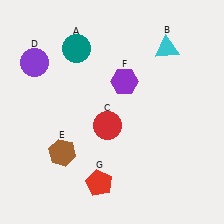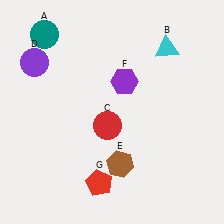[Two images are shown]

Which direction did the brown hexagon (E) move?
The brown hexagon (E) moved right.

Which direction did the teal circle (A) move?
The teal circle (A) moved left.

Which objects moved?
The objects that moved are: the teal circle (A), the brown hexagon (E).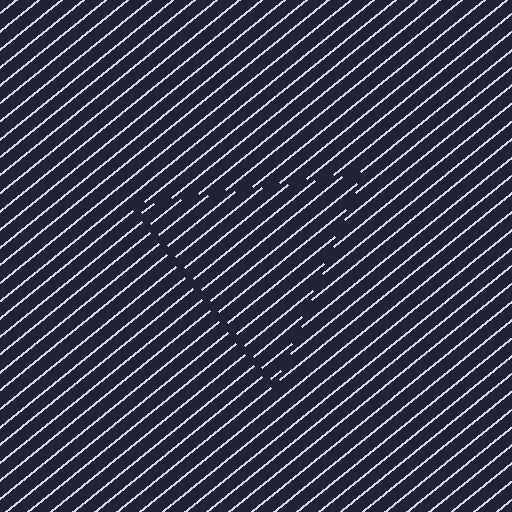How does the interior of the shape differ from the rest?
The interior of the shape contains the same grating, shifted by half a period — the contour is defined by the phase discontinuity where line-ends from the inner and outer gratings abut.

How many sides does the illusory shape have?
3 sides — the line-ends trace a triangle.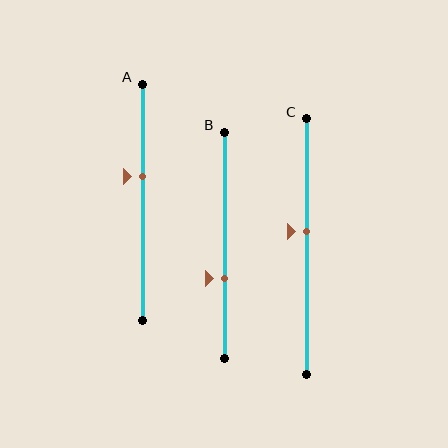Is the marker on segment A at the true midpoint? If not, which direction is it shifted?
No, the marker on segment A is shifted upward by about 11% of the segment length.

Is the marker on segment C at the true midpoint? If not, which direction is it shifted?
No, the marker on segment C is shifted upward by about 6% of the segment length.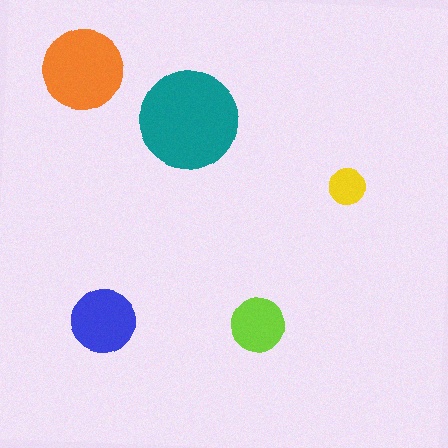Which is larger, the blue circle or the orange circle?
The orange one.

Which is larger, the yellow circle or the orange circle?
The orange one.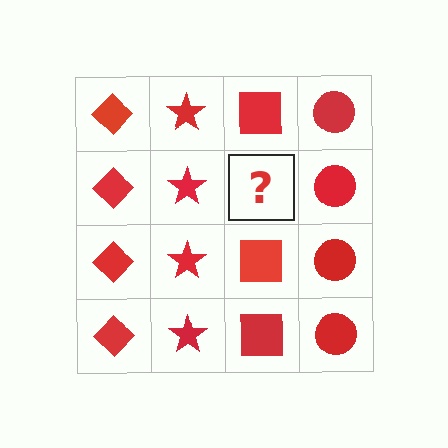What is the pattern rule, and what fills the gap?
The rule is that each column has a consistent shape. The gap should be filled with a red square.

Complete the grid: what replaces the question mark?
The question mark should be replaced with a red square.